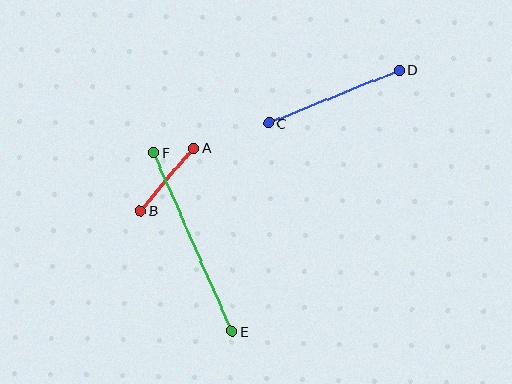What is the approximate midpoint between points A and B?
The midpoint is at approximately (167, 179) pixels.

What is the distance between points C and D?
The distance is approximately 140 pixels.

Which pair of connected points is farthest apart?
Points E and F are farthest apart.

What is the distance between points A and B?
The distance is approximately 82 pixels.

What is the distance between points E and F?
The distance is approximately 195 pixels.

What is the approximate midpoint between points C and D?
The midpoint is at approximately (334, 97) pixels.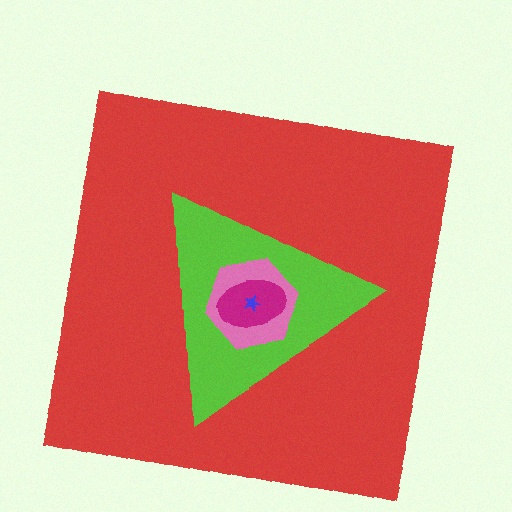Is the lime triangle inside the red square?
Yes.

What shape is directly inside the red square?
The lime triangle.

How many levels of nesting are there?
5.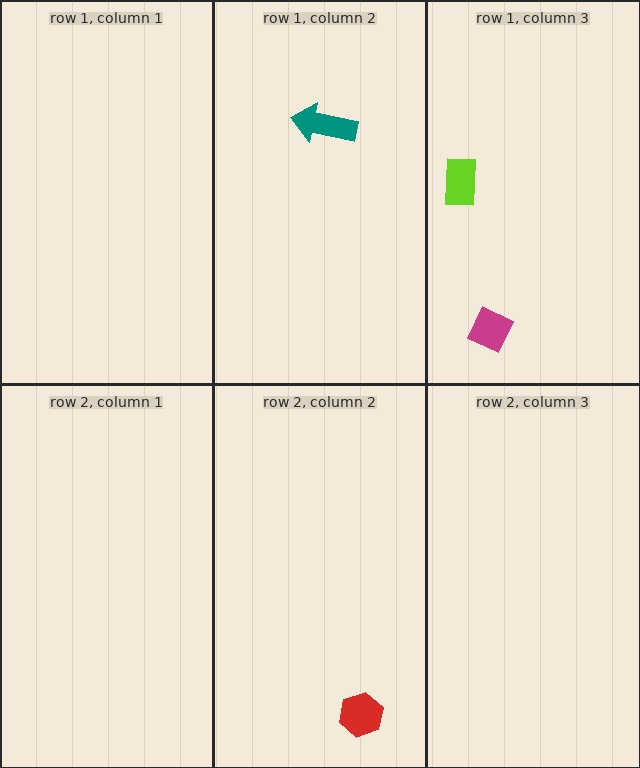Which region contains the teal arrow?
The row 1, column 2 region.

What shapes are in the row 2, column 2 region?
The red hexagon.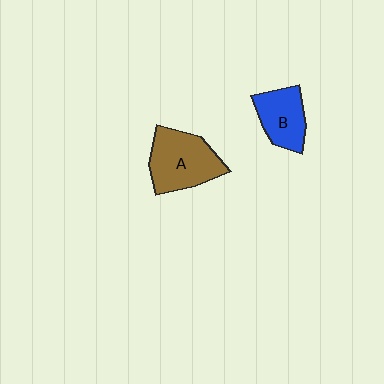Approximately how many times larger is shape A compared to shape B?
Approximately 1.4 times.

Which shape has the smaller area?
Shape B (blue).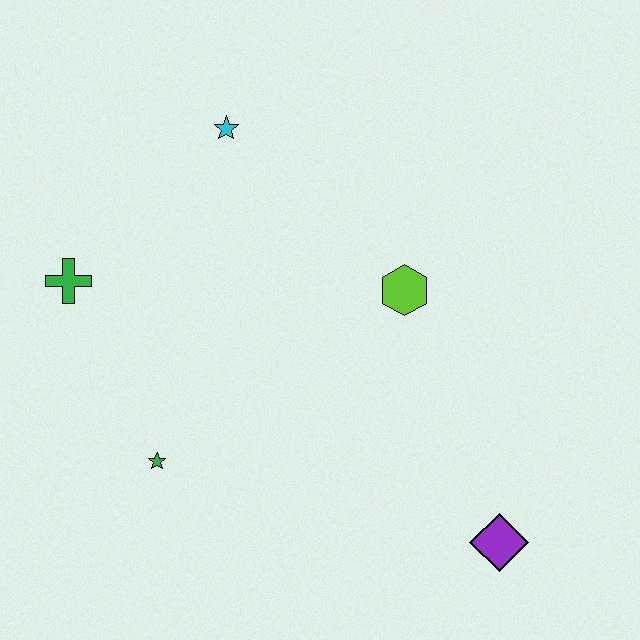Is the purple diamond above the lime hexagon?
No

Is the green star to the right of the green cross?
Yes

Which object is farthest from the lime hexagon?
The green cross is farthest from the lime hexagon.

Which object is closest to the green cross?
The green star is closest to the green cross.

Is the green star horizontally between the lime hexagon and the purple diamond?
No